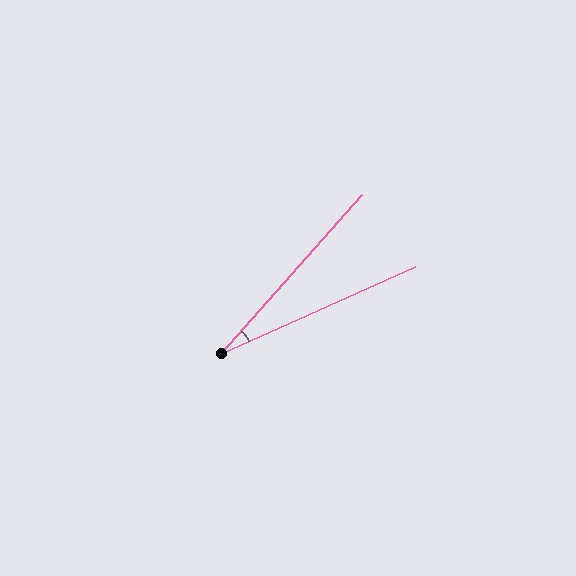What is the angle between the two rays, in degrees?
Approximately 24 degrees.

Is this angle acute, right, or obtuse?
It is acute.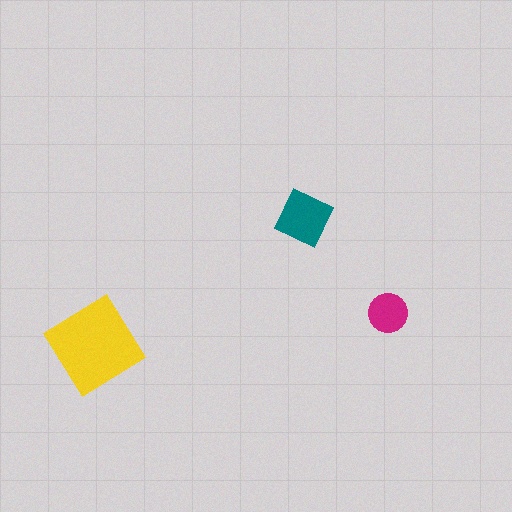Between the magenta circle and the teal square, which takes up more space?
The teal square.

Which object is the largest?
The yellow diamond.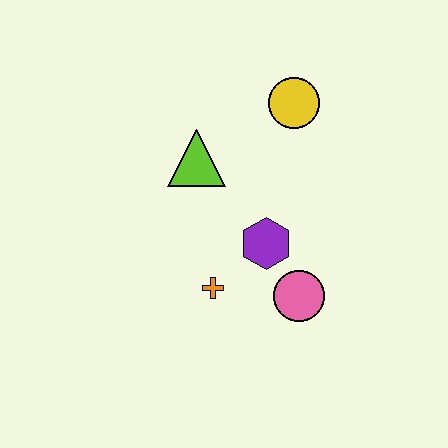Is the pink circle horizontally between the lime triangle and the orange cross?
No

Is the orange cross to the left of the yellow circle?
Yes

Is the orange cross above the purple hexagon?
No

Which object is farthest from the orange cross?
The yellow circle is farthest from the orange cross.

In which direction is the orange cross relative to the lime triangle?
The orange cross is below the lime triangle.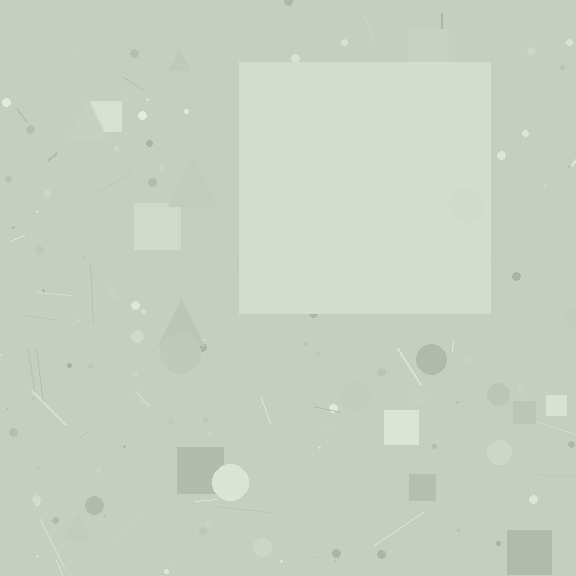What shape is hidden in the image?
A square is hidden in the image.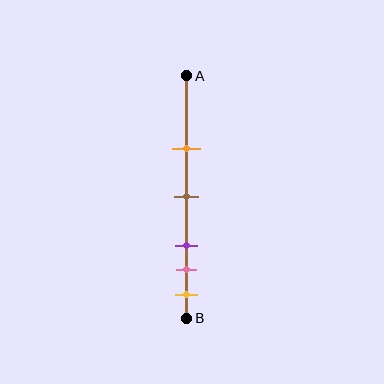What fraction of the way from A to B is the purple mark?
The purple mark is approximately 70% (0.7) of the way from A to B.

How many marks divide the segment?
There are 5 marks dividing the segment.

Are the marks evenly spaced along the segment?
No, the marks are not evenly spaced.